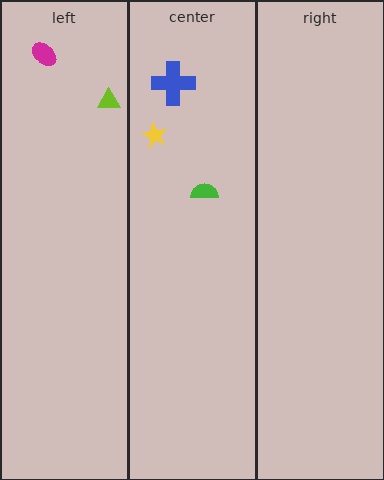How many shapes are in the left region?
2.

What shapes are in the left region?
The lime triangle, the magenta ellipse.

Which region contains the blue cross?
The center region.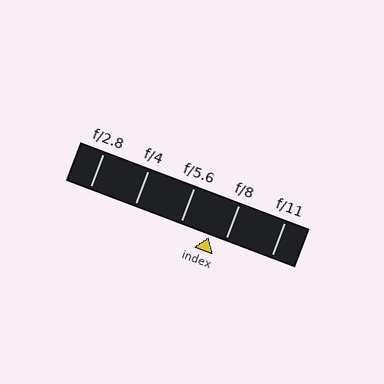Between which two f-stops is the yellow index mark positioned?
The index mark is between f/5.6 and f/8.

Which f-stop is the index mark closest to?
The index mark is closest to f/8.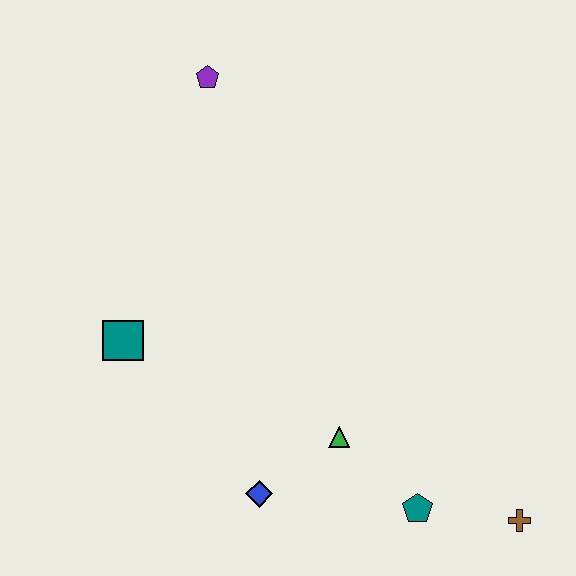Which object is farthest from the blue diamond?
The purple pentagon is farthest from the blue diamond.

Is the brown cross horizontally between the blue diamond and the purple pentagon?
No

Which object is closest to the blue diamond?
The green triangle is closest to the blue diamond.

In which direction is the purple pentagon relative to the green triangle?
The purple pentagon is above the green triangle.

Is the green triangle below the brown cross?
No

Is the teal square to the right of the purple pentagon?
No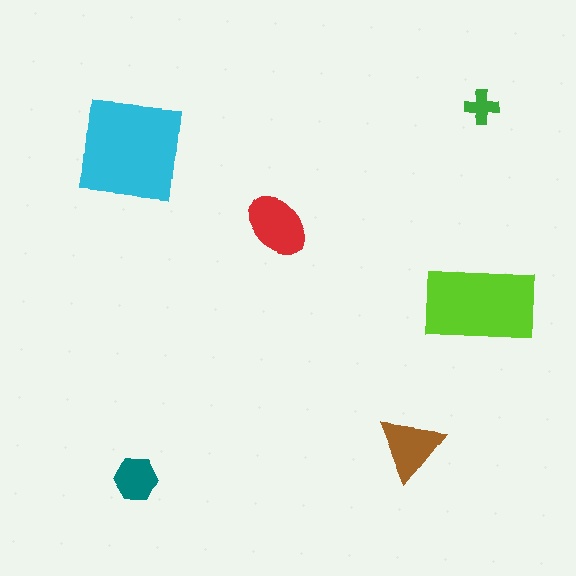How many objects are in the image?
There are 6 objects in the image.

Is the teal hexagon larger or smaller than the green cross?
Larger.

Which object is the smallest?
The green cross.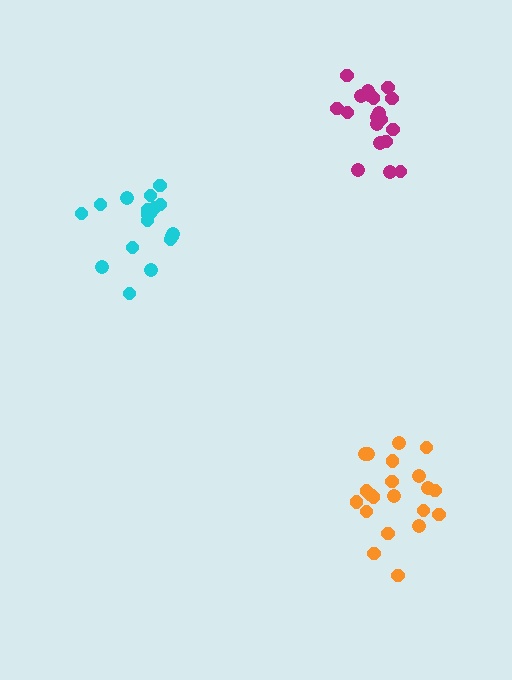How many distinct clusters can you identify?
There are 3 distinct clusters.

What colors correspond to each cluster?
The clusters are colored: cyan, orange, magenta.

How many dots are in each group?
Group 1: 18 dots, Group 2: 21 dots, Group 3: 19 dots (58 total).